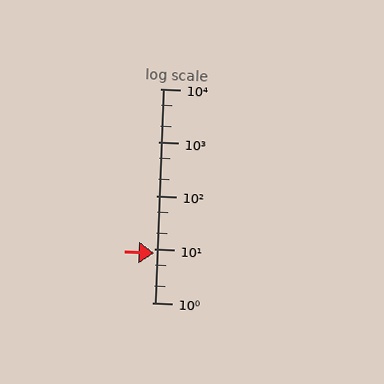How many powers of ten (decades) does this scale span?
The scale spans 4 decades, from 1 to 10000.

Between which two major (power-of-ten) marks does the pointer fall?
The pointer is between 1 and 10.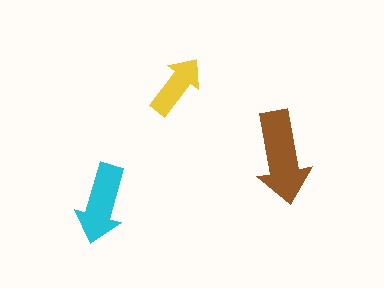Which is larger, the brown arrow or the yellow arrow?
The brown one.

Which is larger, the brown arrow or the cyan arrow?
The brown one.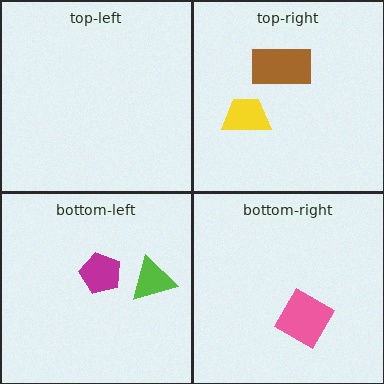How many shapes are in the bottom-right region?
1.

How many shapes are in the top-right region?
2.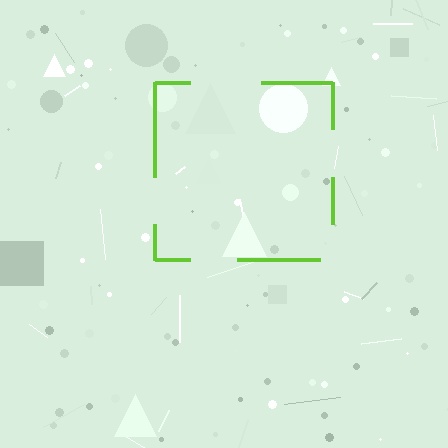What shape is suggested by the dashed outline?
The dashed outline suggests a square.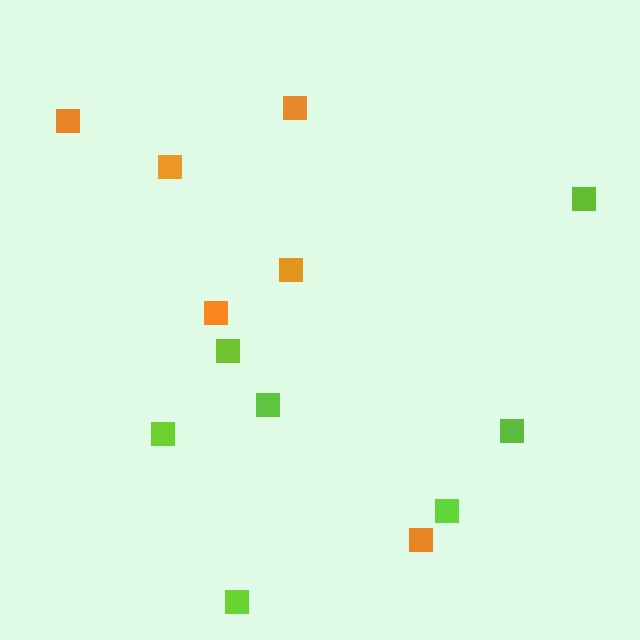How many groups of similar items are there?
There are 2 groups: one group of lime squares (7) and one group of orange squares (6).